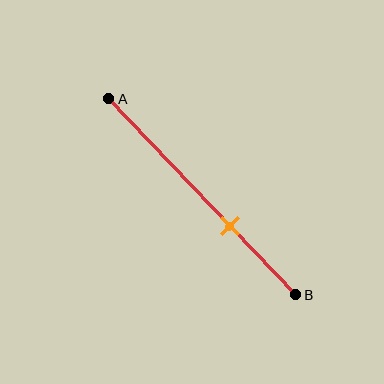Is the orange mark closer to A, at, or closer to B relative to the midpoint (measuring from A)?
The orange mark is closer to point B than the midpoint of segment AB.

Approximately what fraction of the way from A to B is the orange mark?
The orange mark is approximately 65% of the way from A to B.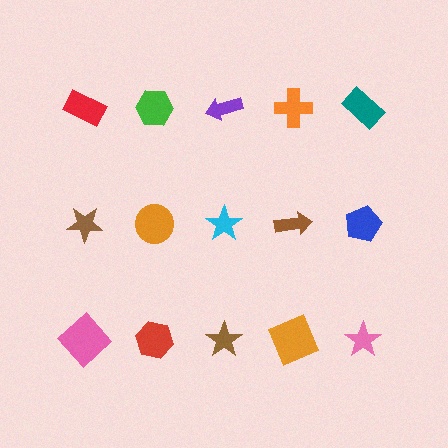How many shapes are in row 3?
5 shapes.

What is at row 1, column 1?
A red rectangle.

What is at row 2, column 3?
A cyan star.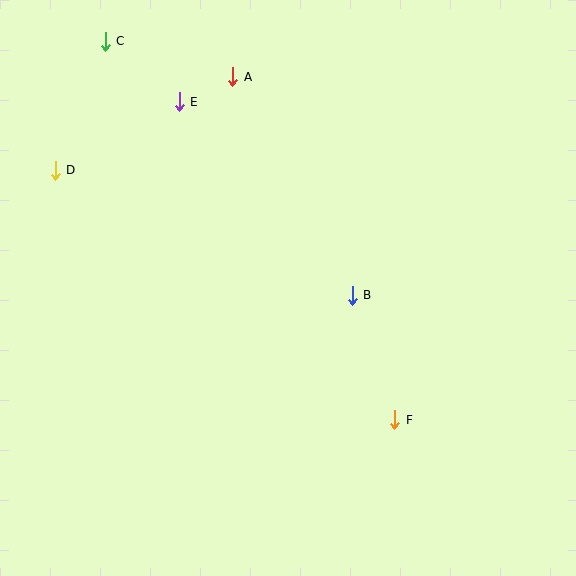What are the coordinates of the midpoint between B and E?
The midpoint between B and E is at (266, 199).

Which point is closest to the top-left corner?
Point C is closest to the top-left corner.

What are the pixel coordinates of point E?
Point E is at (179, 102).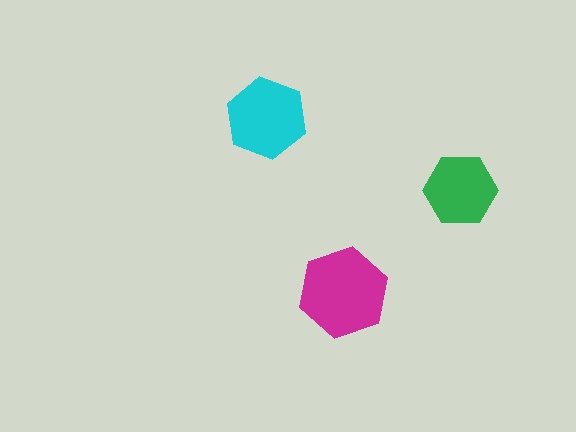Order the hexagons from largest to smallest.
the magenta one, the cyan one, the green one.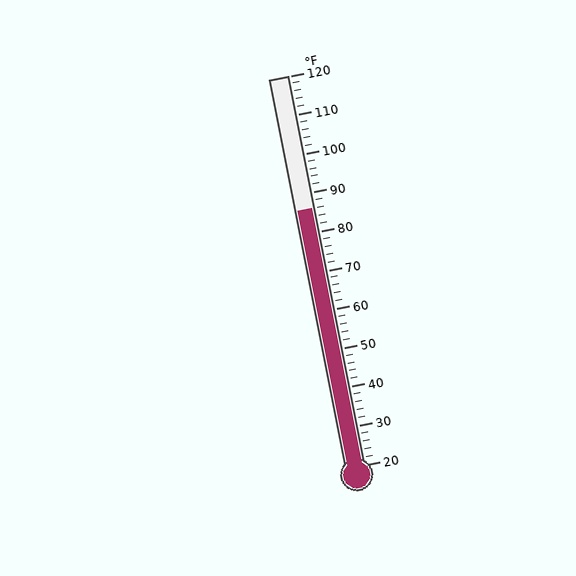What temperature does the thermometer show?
The thermometer shows approximately 86°F.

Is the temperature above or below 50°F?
The temperature is above 50°F.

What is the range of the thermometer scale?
The thermometer scale ranges from 20°F to 120°F.